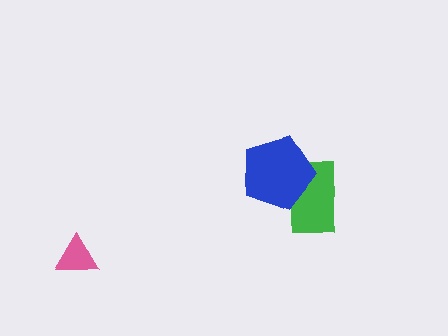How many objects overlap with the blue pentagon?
1 object overlaps with the blue pentagon.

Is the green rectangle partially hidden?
Yes, it is partially covered by another shape.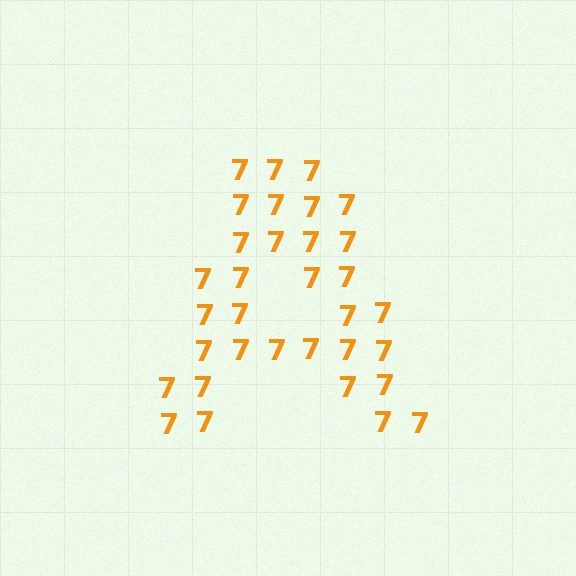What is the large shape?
The large shape is the letter A.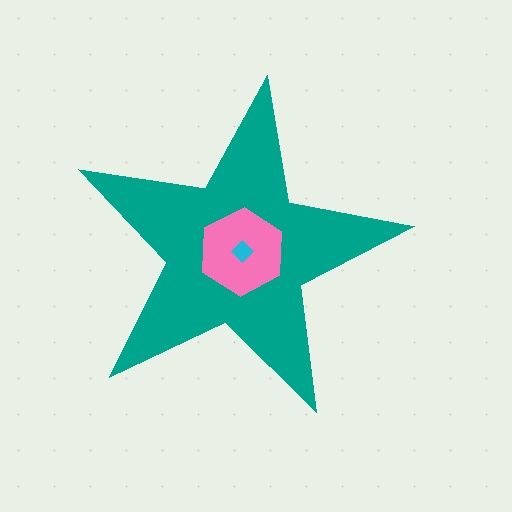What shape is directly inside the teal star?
The pink hexagon.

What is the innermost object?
The cyan diamond.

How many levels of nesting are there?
3.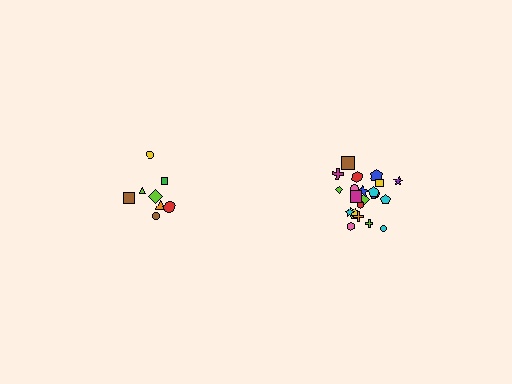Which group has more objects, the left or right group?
The right group.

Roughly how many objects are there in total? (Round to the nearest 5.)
Roughly 30 objects in total.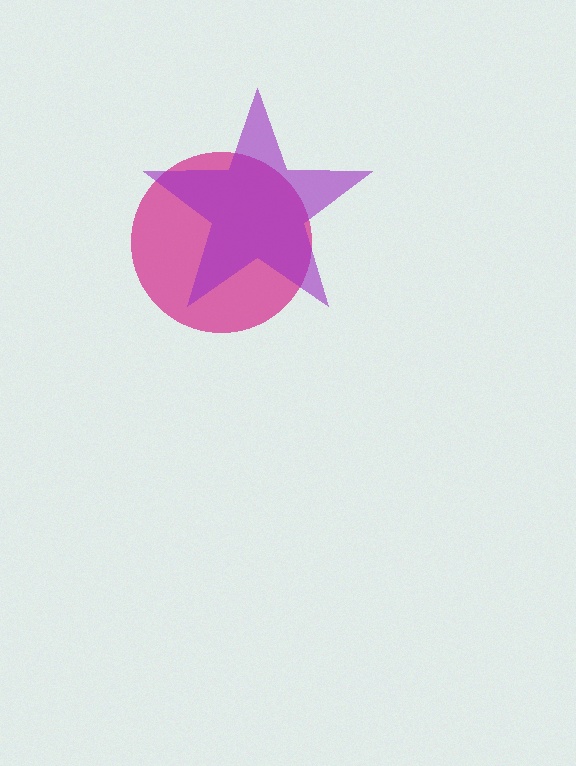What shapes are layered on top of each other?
The layered shapes are: a magenta circle, a purple star.